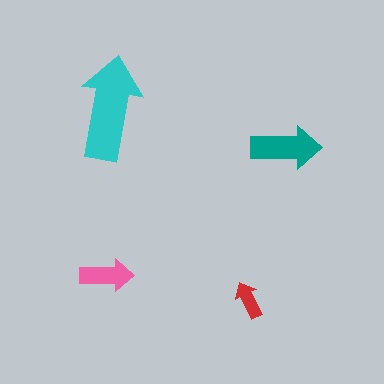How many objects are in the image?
There are 4 objects in the image.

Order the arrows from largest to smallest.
the cyan one, the teal one, the pink one, the red one.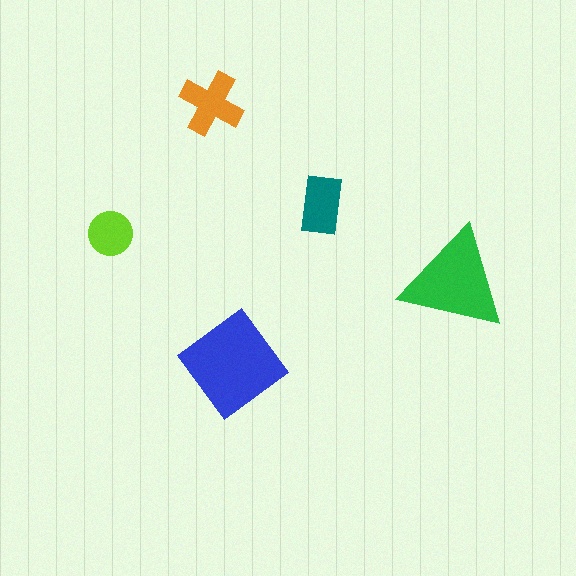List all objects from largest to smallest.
The blue diamond, the green triangle, the orange cross, the teal rectangle, the lime circle.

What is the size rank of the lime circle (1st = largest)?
5th.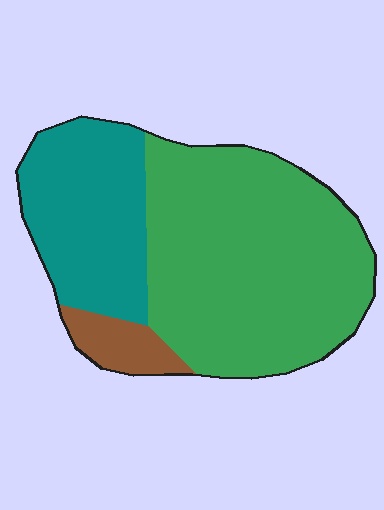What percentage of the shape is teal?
Teal covers roughly 30% of the shape.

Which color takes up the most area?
Green, at roughly 60%.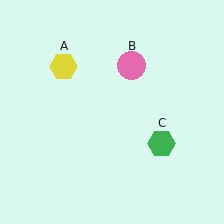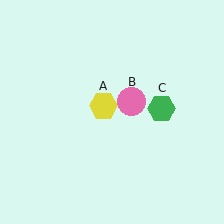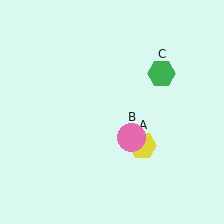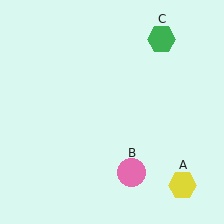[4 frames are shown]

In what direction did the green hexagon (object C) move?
The green hexagon (object C) moved up.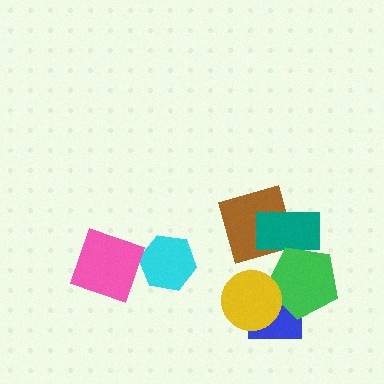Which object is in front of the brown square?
The teal rectangle is in front of the brown square.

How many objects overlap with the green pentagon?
3 objects overlap with the green pentagon.